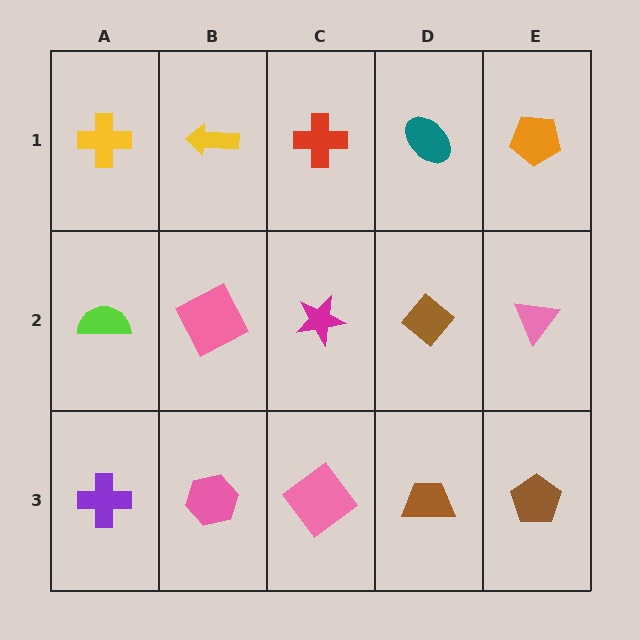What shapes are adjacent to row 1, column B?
A pink square (row 2, column B), a yellow cross (row 1, column A), a red cross (row 1, column C).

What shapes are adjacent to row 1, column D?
A brown diamond (row 2, column D), a red cross (row 1, column C), an orange pentagon (row 1, column E).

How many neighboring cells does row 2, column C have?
4.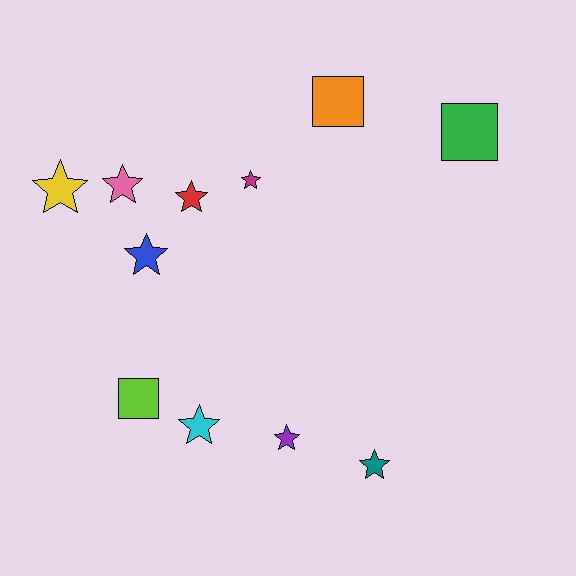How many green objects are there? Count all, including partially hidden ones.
There is 1 green object.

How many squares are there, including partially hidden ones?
There are 3 squares.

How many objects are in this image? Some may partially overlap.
There are 11 objects.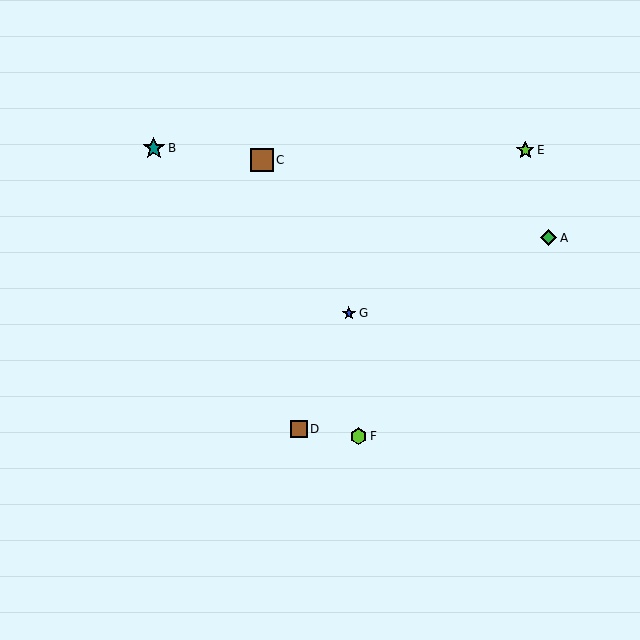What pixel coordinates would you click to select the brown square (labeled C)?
Click at (262, 160) to select the brown square C.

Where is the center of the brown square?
The center of the brown square is at (299, 429).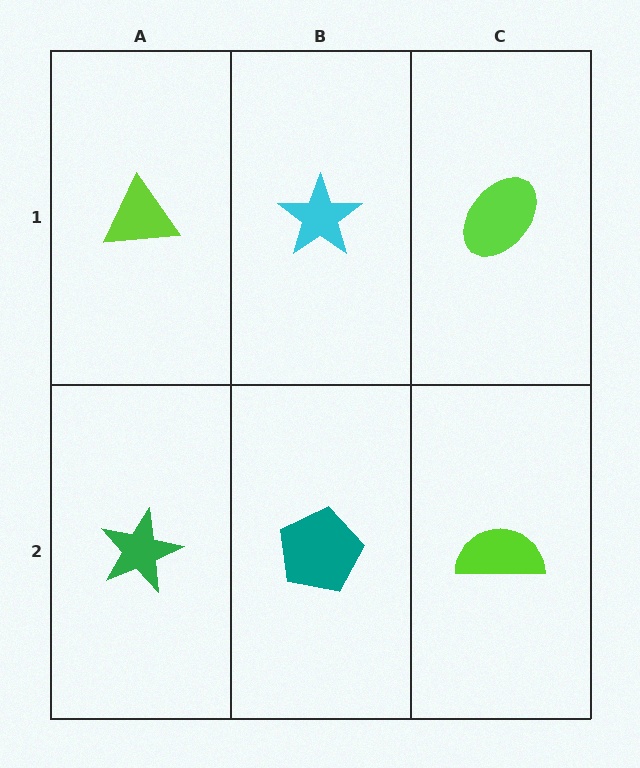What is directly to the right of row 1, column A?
A cyan star.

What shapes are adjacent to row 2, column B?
A cyan star (row 1, column B), a green star (row 2, column A), a lime semicircle (row 2, column C).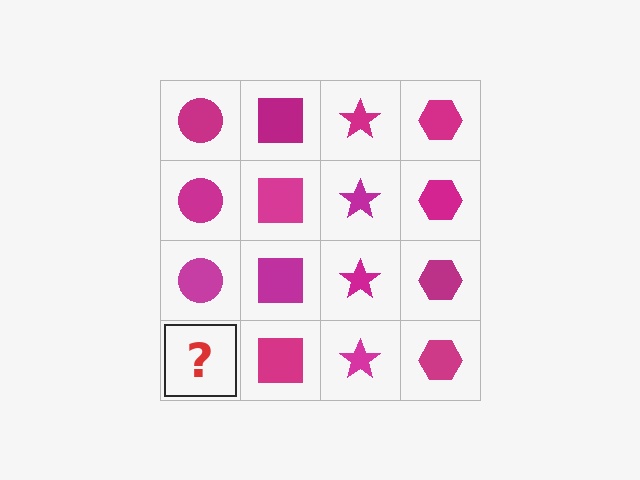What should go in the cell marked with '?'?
The missing cell should contain a magenta circle.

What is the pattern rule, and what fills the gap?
The rule is that each column has a consistent shape. The gap should be filled with a magenta circle.